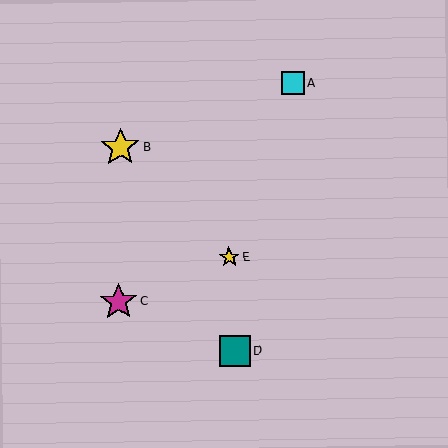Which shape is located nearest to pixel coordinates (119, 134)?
The yellow star (labeled B) at (120, 147) is nearest to that location.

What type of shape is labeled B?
Shape B is a yellow star.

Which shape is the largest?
The yellow star (labeled B) is the largest.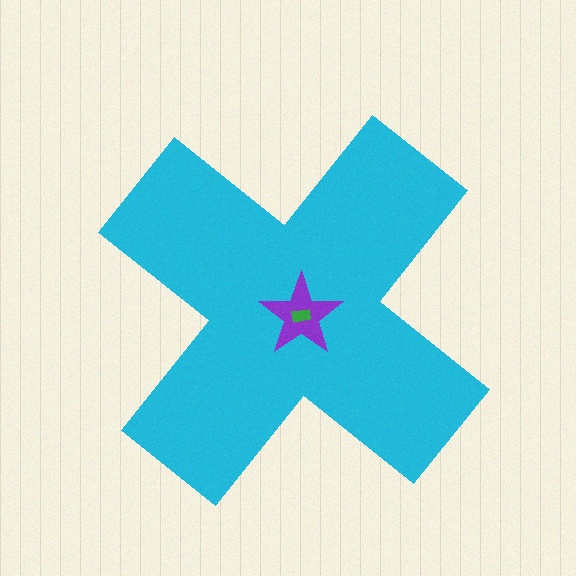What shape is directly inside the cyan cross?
The purple star.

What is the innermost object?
The green rectangle.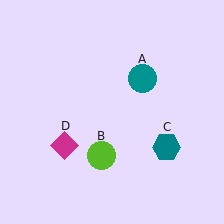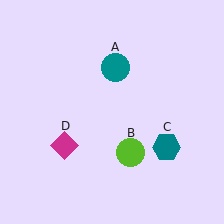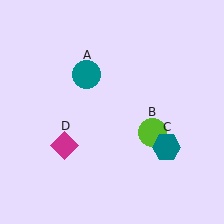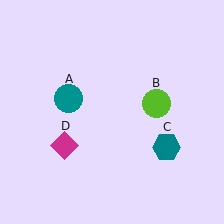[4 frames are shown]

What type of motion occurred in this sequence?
The teal circle (object A), lime circle (object B) rotated counterclockwise around the center of the scene.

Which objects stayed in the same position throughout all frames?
Teal hexagon (object C) and magenta diamond (object D) remained stationary.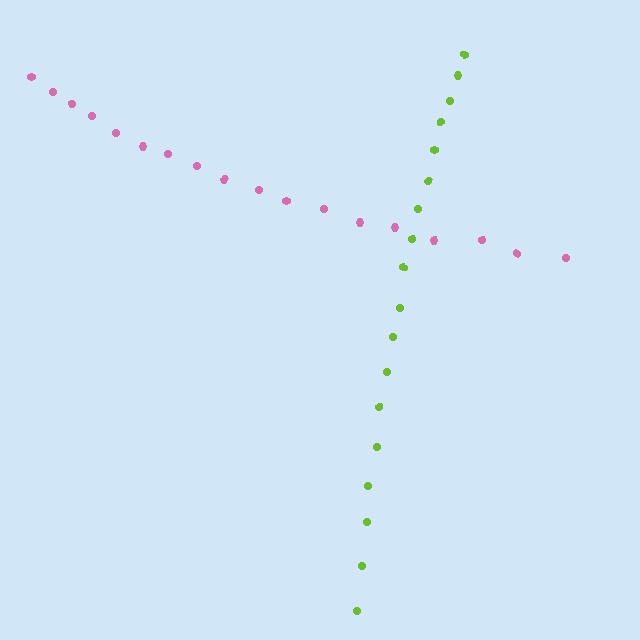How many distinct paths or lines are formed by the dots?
There are 2 distinct paths.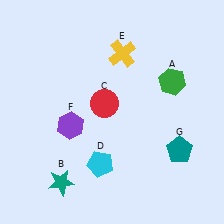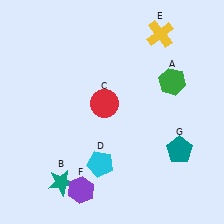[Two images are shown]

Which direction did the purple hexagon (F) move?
The purple hexagon (F) moved down.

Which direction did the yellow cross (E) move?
The yellow cross (E) moved right.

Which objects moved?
The objects that moved are: the yellow cross (E), the purple hexagon (F).